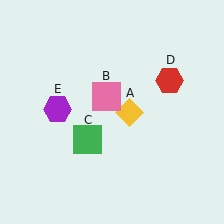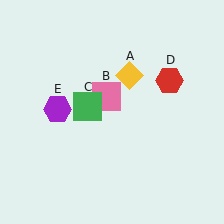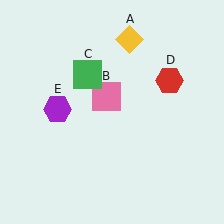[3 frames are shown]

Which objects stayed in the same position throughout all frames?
Pink square (object B) and red hexagon (object D) and purple hexagon (object E) remained stationary.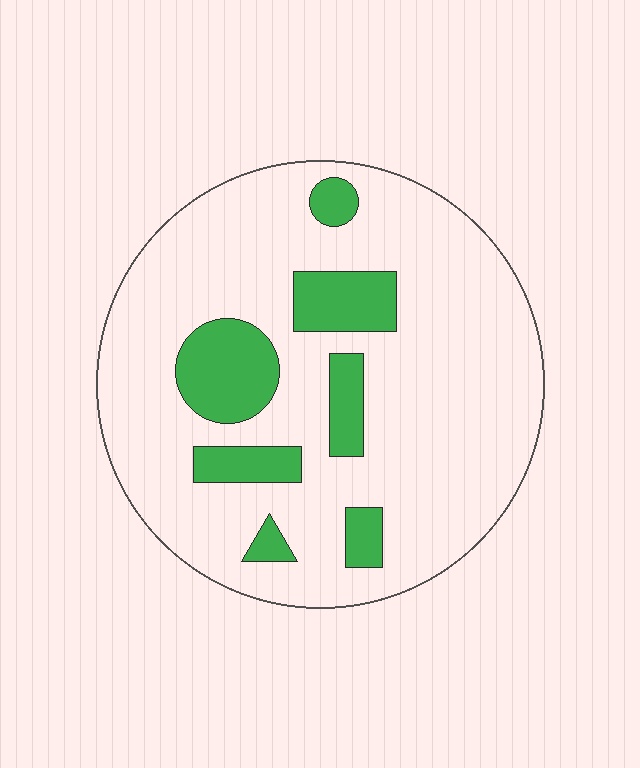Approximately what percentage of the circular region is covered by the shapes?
Approximately 20%.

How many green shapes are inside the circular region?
7.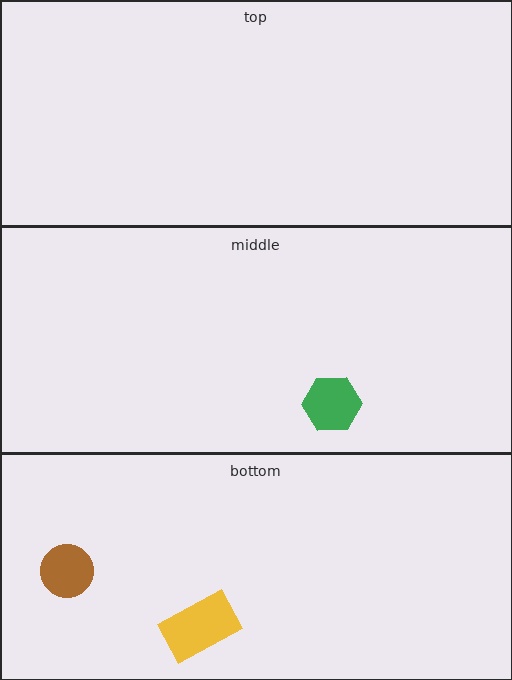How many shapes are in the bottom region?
2.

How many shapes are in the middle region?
1.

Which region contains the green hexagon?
The middle region.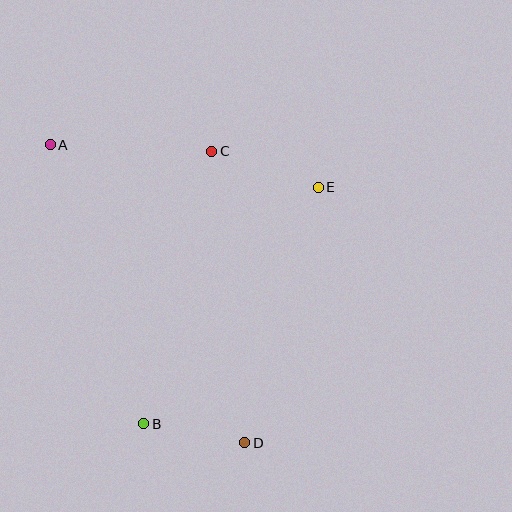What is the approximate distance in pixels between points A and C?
The distance between A and C is approximately 162 pixels.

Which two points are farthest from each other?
Points A and D are farthest from each other.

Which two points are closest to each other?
Points B and D are closest to each other.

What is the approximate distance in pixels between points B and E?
The distance between B and E is approximately 293 pixels.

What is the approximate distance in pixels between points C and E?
The distance between C and E is approximately 113 pixels.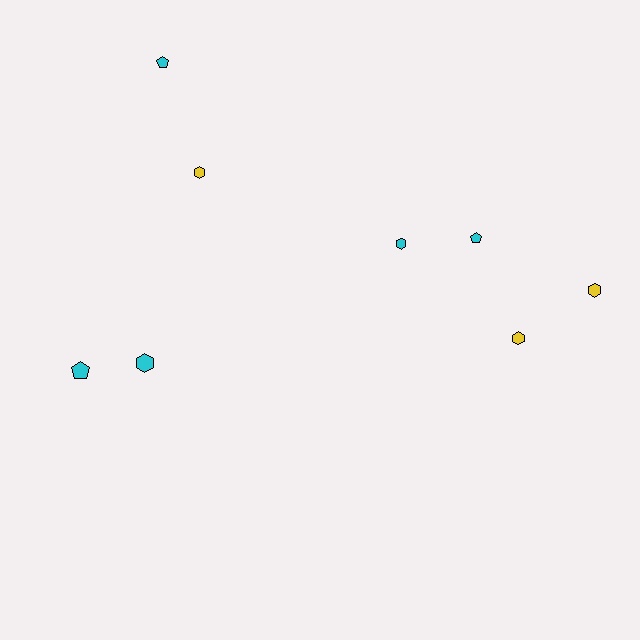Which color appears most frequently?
Cyan, with 5 objects.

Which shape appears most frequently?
Hexagon, with 5 objects.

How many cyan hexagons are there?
There are 2 cyan hexagons.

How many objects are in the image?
There are 8 objects.